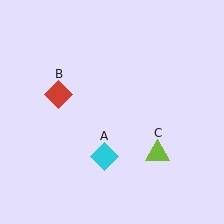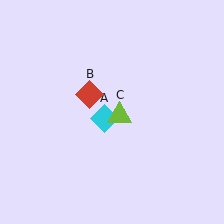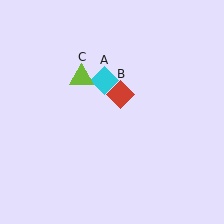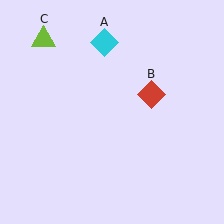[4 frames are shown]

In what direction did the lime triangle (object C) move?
The lime triangle (object C) moved up and to the left.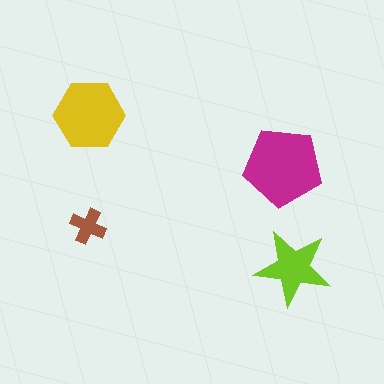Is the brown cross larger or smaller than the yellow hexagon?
Smaller.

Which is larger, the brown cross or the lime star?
The lime star.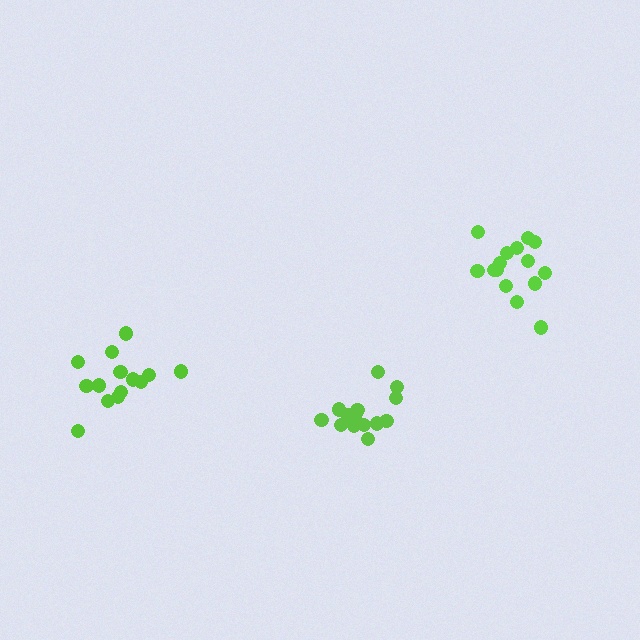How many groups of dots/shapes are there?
There are 3 groups.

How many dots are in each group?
Group 1: 15 dots, Group 2: 14 dots, Group 3: 15 dots (44 total).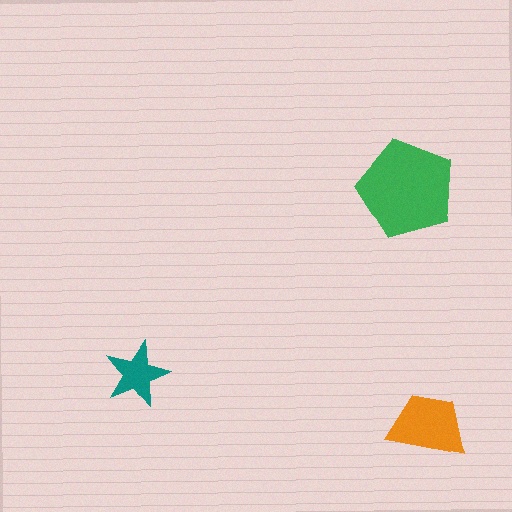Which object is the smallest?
The teal star.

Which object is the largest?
The green pentagon.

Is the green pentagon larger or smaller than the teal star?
Larger.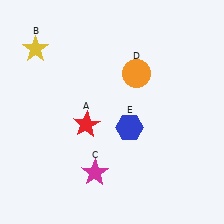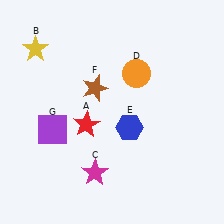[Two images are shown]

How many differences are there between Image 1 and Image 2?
There are 2 differences between the two images.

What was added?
A brown star (F), a purple square (G) were added in Image 2.